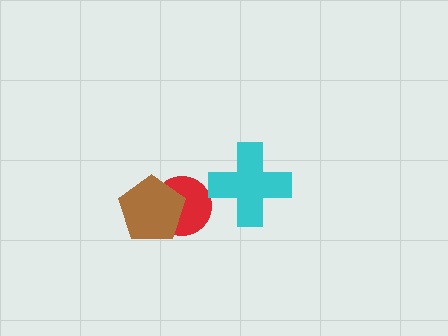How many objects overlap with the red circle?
1 object overlaps with the red circle.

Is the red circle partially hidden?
Yes, it is partially covered by another shape.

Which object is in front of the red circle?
The brown pentagon is in front of the red circle.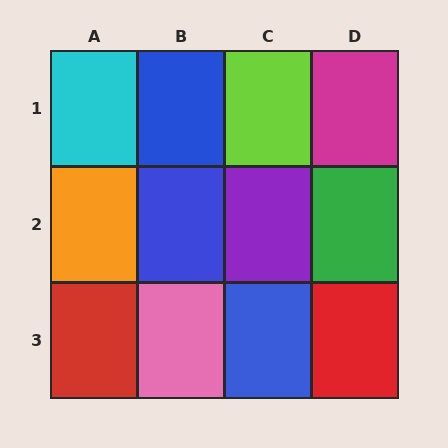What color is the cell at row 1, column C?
Lime.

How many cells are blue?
3 cells are blue.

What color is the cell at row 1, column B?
Blue.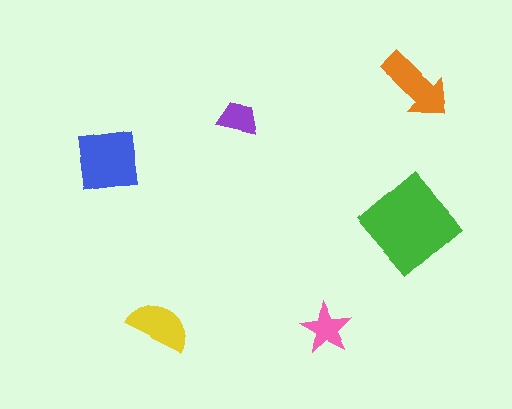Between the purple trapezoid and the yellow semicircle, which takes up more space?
The yellow semicircle.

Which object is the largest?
The green diamond.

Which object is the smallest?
The purple trapezoid.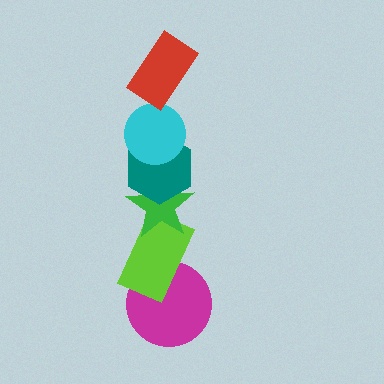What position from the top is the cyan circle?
The cyan circle is 2nd from the top.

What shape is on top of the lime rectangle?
The green star is on top of the lime rectangle.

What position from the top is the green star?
The green star is 4th from the top.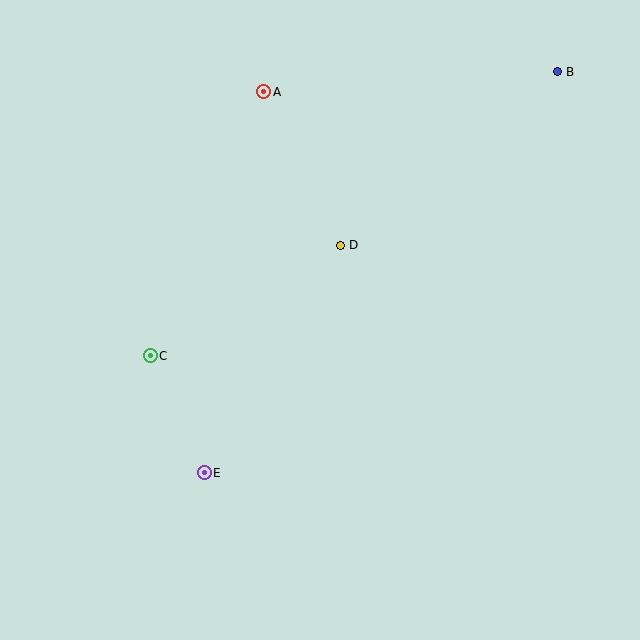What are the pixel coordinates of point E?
Point E is at (204, 473).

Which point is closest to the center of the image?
Point D at (340, 245) is closest to the center.